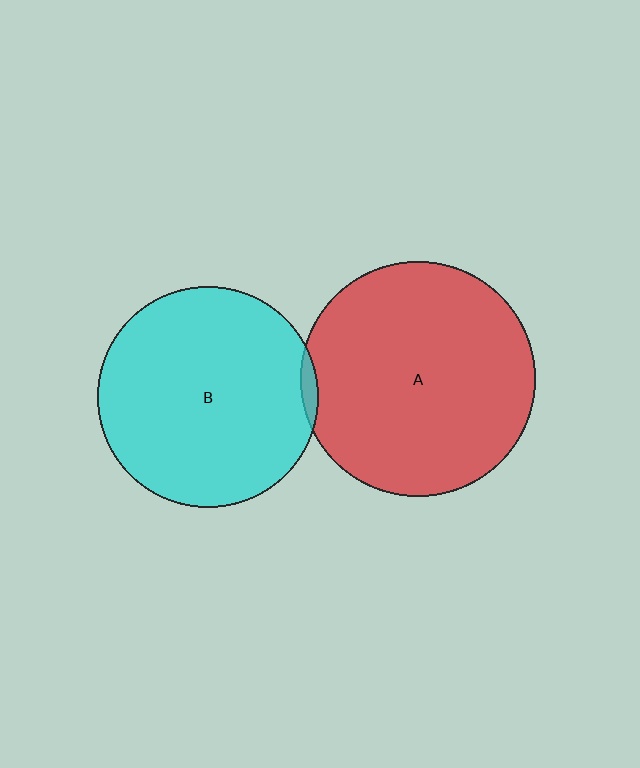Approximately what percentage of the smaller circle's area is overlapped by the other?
Approximately 5%.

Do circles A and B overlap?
Yes.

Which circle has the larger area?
Circle A (red).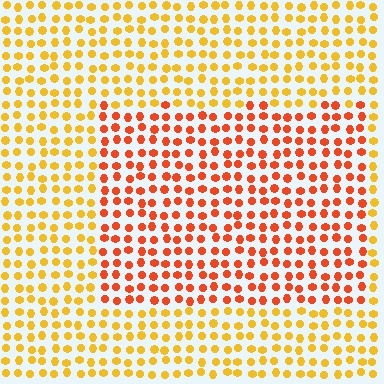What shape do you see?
I see a rectangle.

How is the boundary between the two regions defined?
The boundary is defined purely by a slight shift in hue (about 34 degrees). Spacing, size, and orientation are identical on both sides.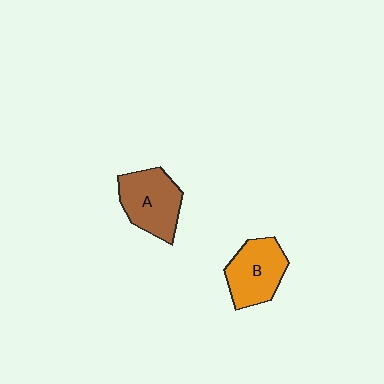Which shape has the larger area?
Shape A (brown).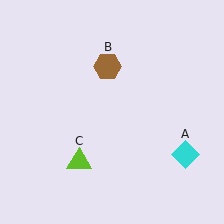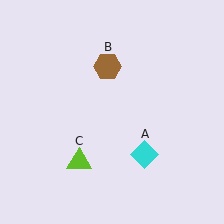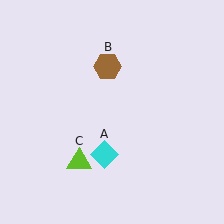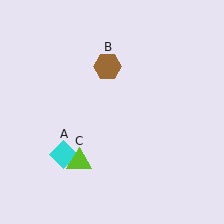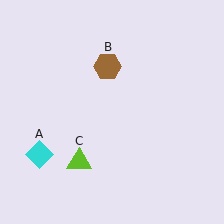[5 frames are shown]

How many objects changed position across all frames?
1 object changed position: cyan diamond (object A).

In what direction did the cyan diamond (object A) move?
The cyan diamond (object A) moved left.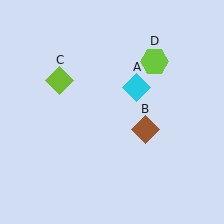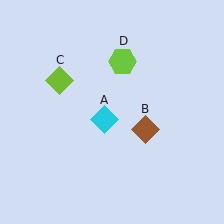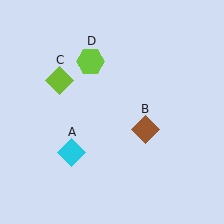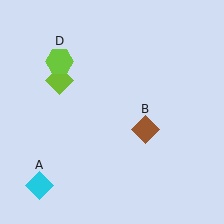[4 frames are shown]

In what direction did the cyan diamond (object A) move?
The cyan diamond (object A) moved down and to the left.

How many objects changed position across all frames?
2 objects changed position: cyan diamond (object A), lime hexagon (object D).